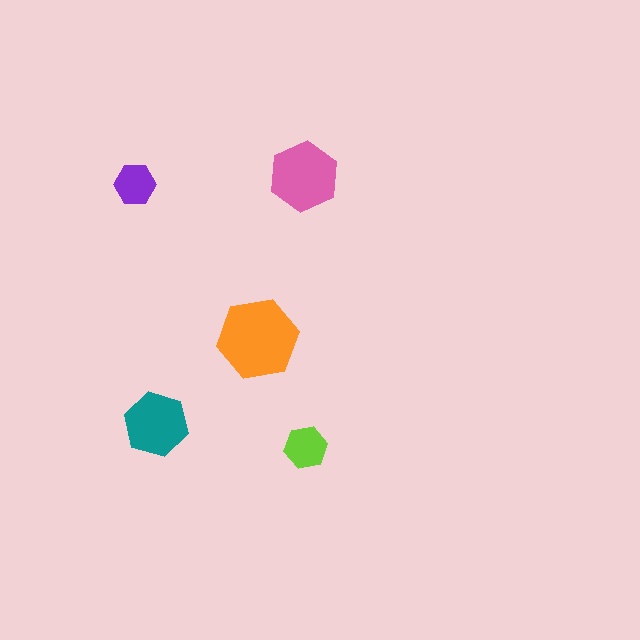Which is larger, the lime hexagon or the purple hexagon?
The lime one.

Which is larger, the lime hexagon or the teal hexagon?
The teal one.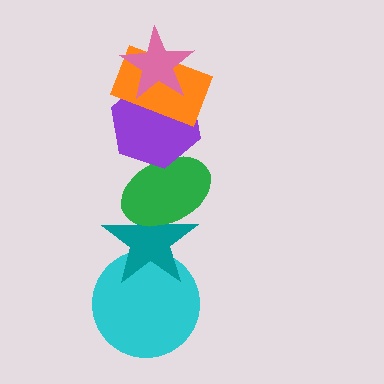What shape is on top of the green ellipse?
The purple hexagon is on top of the green ellipse.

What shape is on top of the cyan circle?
The teal star is on top of the cyan circle.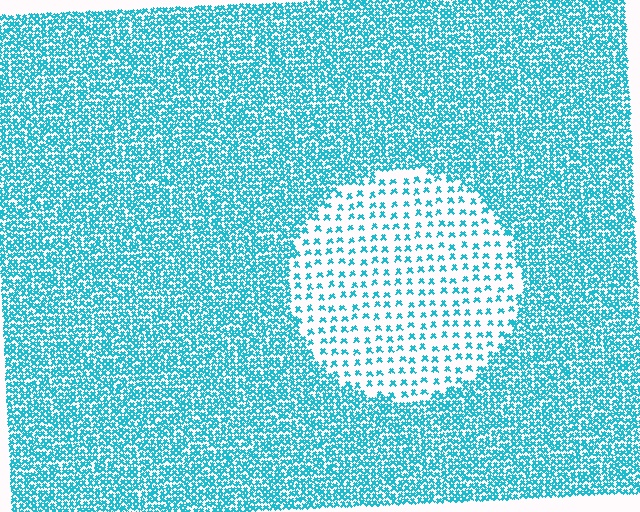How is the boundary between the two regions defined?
The boundary is defined by a change in element density (approximately 3.0x ratio). All elements are the same color, size, and shape.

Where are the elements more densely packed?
The elements are more densely packed outside the circle boundary.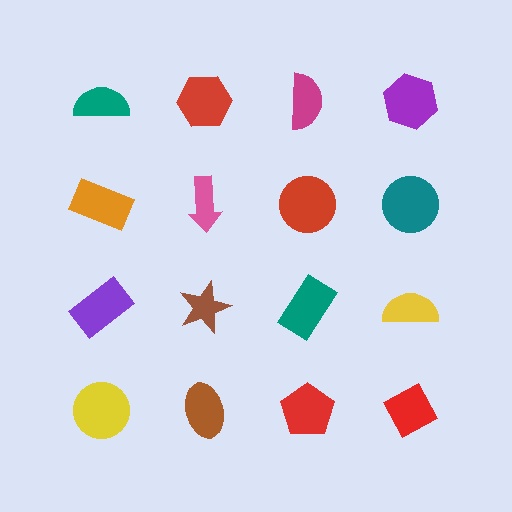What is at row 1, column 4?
A purple hexagon.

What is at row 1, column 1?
A teal semicircle.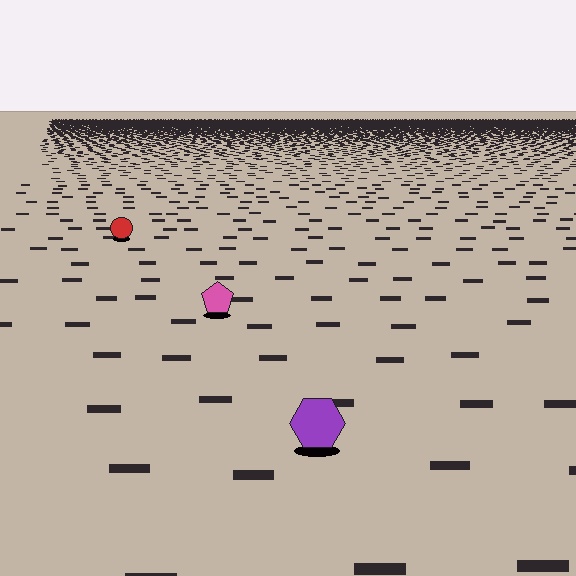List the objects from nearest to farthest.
From nearest to farthest: the purple hexagon, the pink pentagon, the red circle.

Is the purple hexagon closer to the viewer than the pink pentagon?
Yes. The purple hexagon is closer — you can tell from the texture gradient: the ground texture is coarser near it.